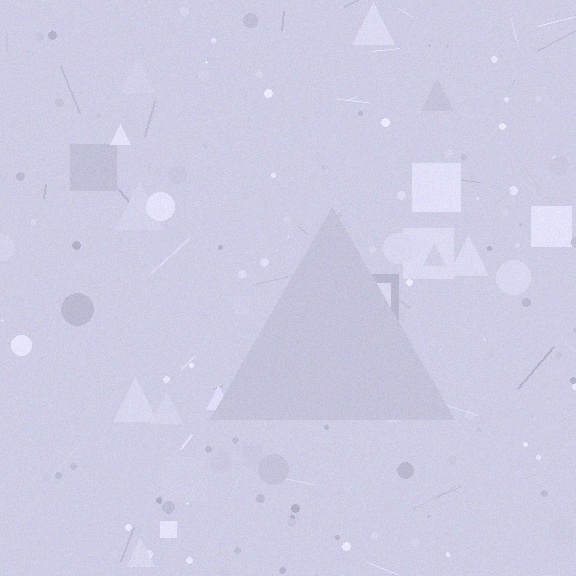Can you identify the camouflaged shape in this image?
The camouflaged shape is a triangle.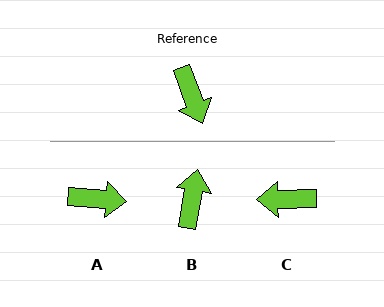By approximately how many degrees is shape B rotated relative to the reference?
Approximately 149 degrees counter-clockwise.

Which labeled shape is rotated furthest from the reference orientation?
B, about 149 degrees away.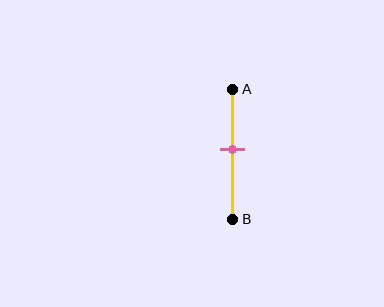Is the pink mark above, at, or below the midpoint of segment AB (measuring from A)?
The pink mark is above the midpoint of segment AB.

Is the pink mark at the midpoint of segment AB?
No, the mark is at about 45% from A, not at the 50% midpoint.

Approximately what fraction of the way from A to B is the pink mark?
The pink mark is approximately 45% of the way from A to B.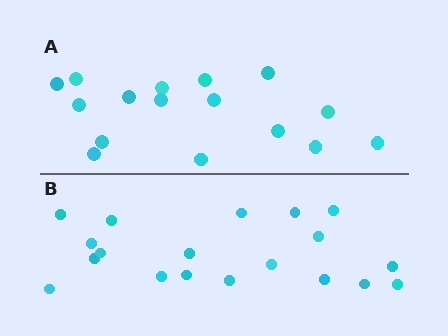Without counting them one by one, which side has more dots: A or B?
Region B (the bottom region) has more dots.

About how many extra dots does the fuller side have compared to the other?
Region B has just a few more — roughly 2 or 3 more dots than region A.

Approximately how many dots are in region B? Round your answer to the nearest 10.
About 20 dots. (The exact count is 19, which rounds to 20.)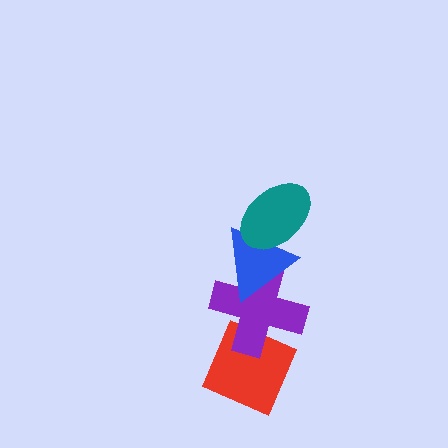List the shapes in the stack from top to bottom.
From top to bottom: the teal ellipse, the blue triangle, the purple cross, the red diamond.